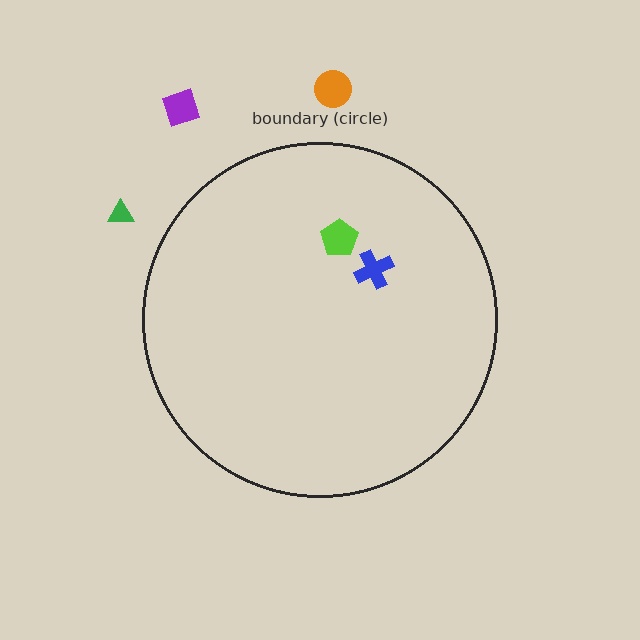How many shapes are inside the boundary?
2 inside, 3 outside.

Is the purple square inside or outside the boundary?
Outside.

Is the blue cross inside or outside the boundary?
Inside.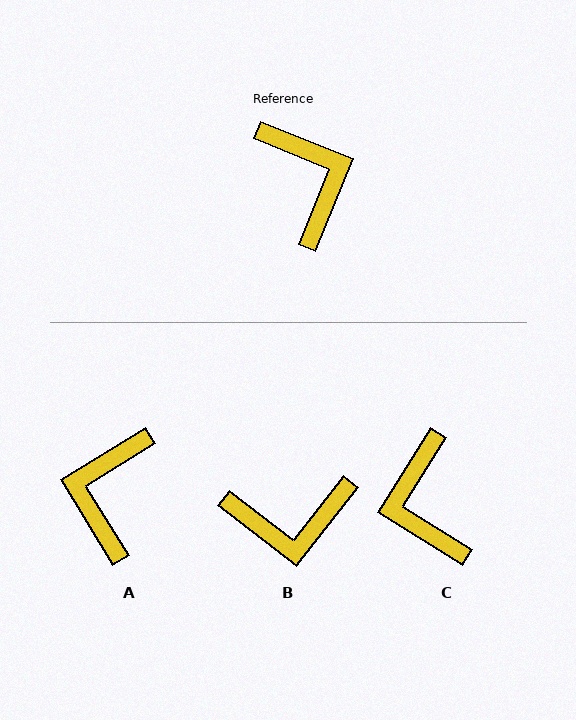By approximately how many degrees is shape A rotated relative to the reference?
Approximately 143 degrees counter-clockwise.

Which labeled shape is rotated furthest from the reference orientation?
C, about 170 degrees away.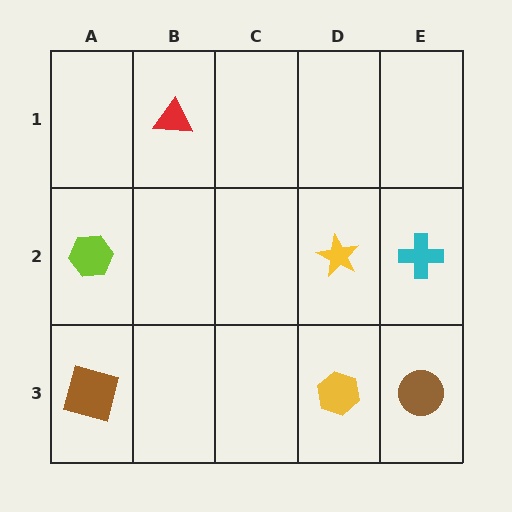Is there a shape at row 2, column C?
No, that cell is empty.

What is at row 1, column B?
A red triangle.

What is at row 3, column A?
A brown square.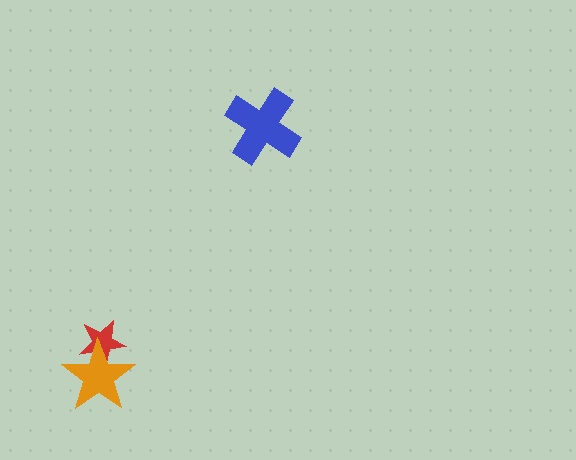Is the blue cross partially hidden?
No, no other shape covers it.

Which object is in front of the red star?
The orange star is in front of the red star.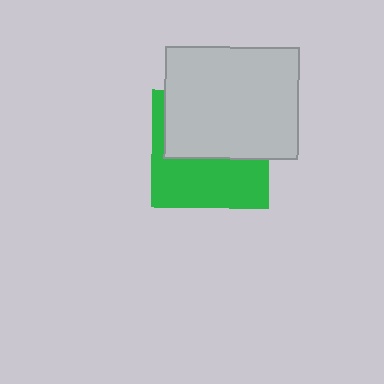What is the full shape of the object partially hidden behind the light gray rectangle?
The partially hidden object is a green square.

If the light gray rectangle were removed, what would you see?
You would see the complete green square.